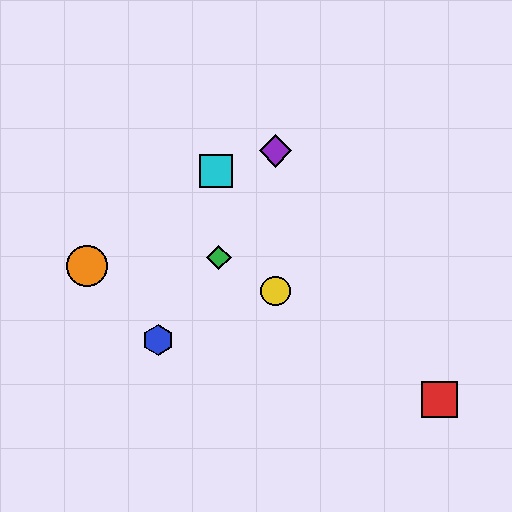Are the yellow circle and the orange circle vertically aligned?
No, the yellow circle is at x≈275 and the orange circle is at x≈87.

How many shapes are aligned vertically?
2 shapes (the yellow circle, the purple diamond) are aligned vertically.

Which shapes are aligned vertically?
The yellow circle, the purple diamond are aligned vertically.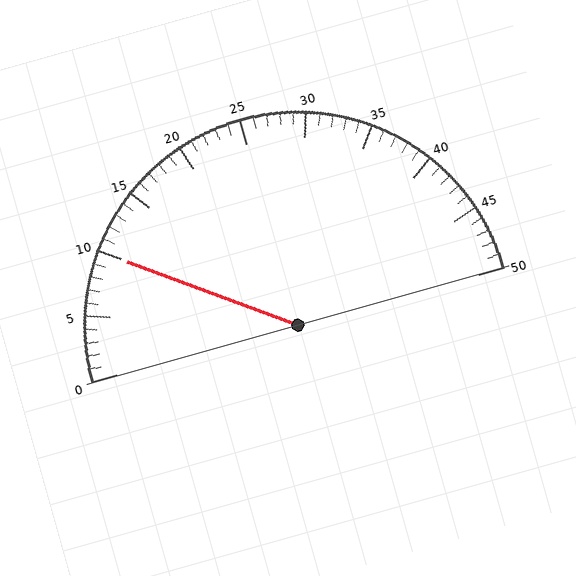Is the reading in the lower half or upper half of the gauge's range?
The reading is in the lower half of the range (0 to 50).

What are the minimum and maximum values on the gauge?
The gauge ranges from 0 to 50.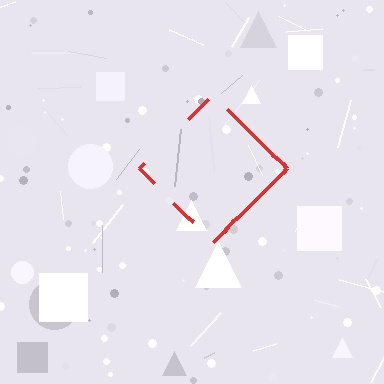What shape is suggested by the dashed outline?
The dashed outline suggests a diamond.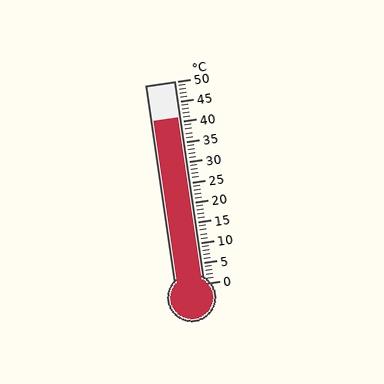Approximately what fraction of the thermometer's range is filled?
The thermometer is filled to approximately 80% of its range.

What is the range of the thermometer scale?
The thermometer scale ranges from 0°C to 50°C.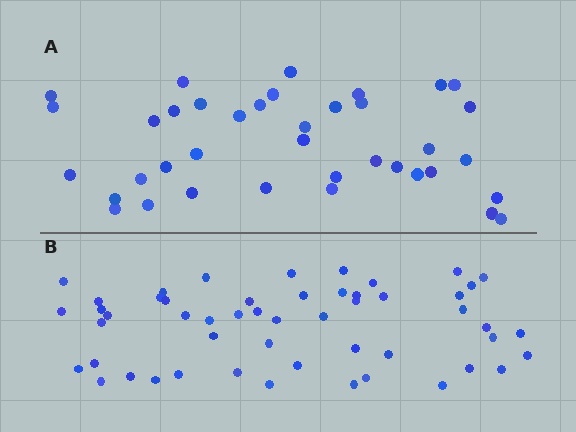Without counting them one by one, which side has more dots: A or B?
Region B (the bottom region) has more dots.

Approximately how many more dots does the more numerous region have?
Region B has approximately 15 more dots than region A.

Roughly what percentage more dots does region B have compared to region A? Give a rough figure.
About 35% more.